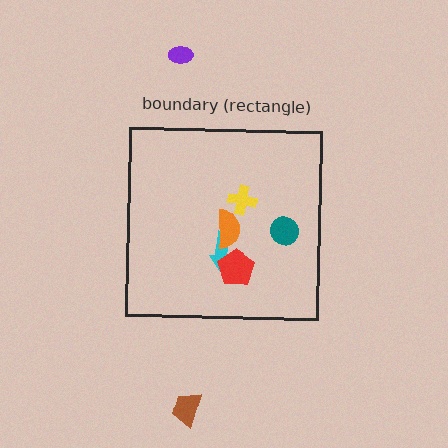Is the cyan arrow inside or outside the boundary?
Inside.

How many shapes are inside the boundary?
5 inside, 2 outside.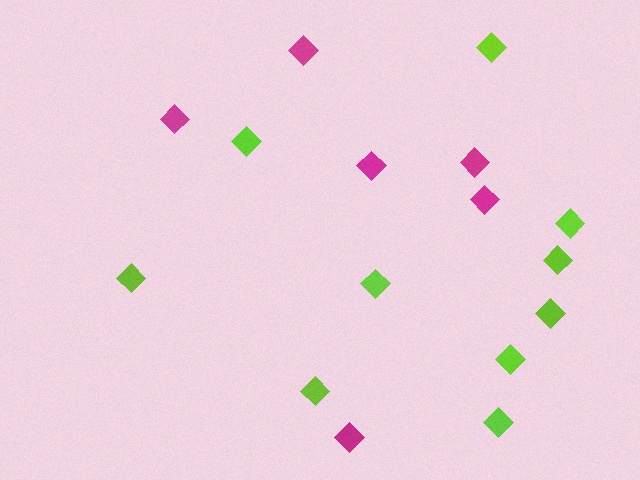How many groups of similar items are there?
There are 2 groups: one group of magenta diamonds (6) and one group of lime diamonds (10).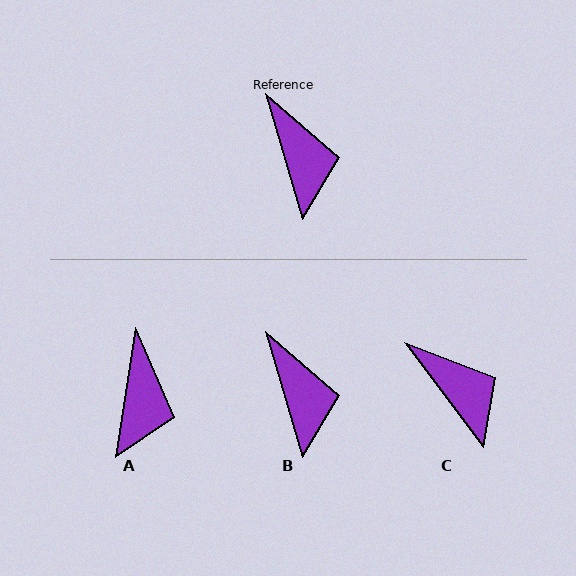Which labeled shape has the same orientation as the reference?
B.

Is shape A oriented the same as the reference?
No, it is off by about 26 degrees.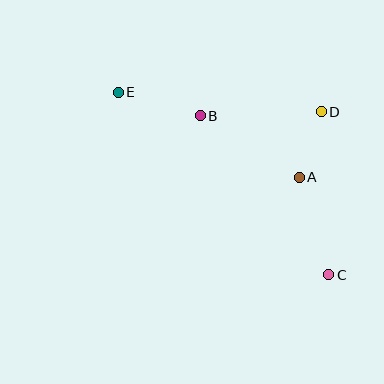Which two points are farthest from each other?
Points C and E are farthest from each other.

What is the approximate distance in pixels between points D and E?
The distance between D and E is approximately 204 pixels.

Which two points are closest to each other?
Points A and D are closest to each other.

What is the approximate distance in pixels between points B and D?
The distance between B and D is approximately 121 pixels.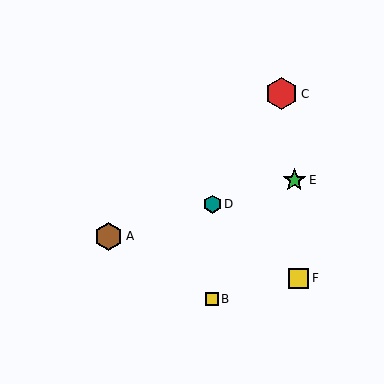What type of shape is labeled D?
Shape D is a teal hexagon.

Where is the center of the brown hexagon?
The center of the brown hexagon is at (109, 236).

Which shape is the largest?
The red hexagon (labeled C) is the largest.